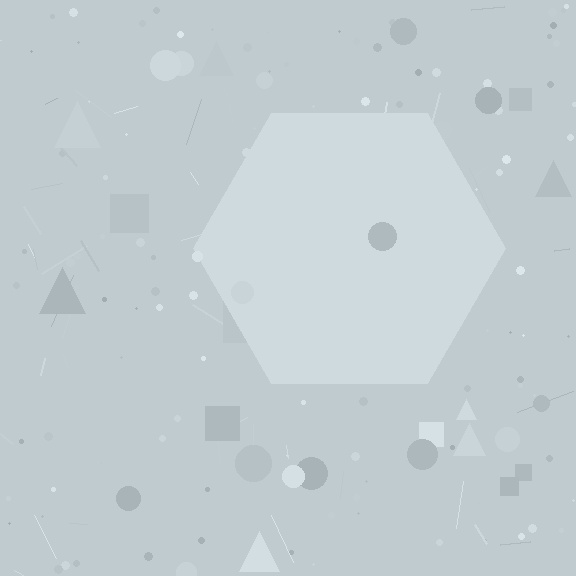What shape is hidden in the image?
A hexagon is hidden in the image.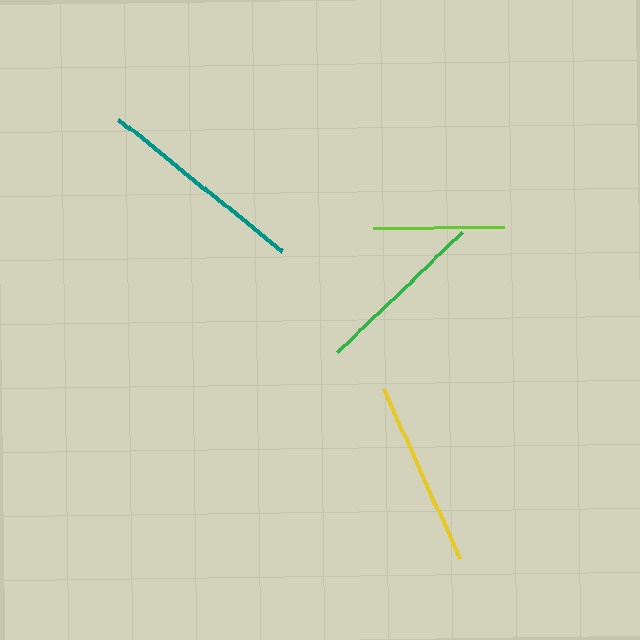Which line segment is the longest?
The teal line is the longest at approximately 210 pixels.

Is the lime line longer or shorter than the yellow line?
The yellow line is longer than the lime line.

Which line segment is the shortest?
The lime line is the shortest at approximately 131 pixels.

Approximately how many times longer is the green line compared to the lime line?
The green line is approximately 1.3 times the length of the lime line.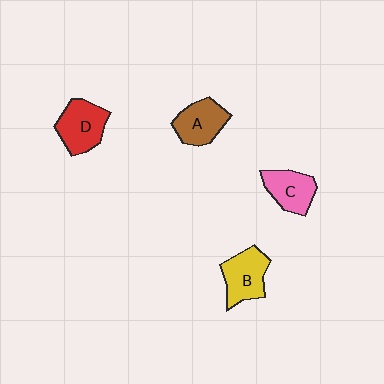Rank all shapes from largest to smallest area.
From largest to smallest: D (red), B (yellow), A (brown), C (pink).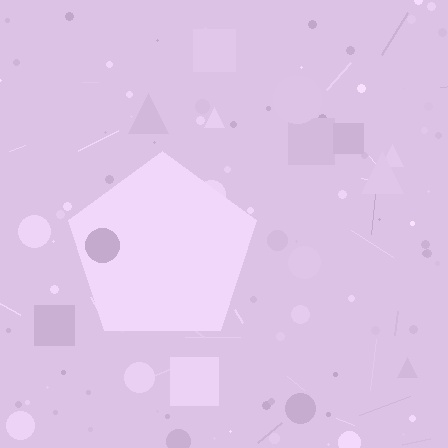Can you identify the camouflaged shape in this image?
The camouflaged shape is a pentagon.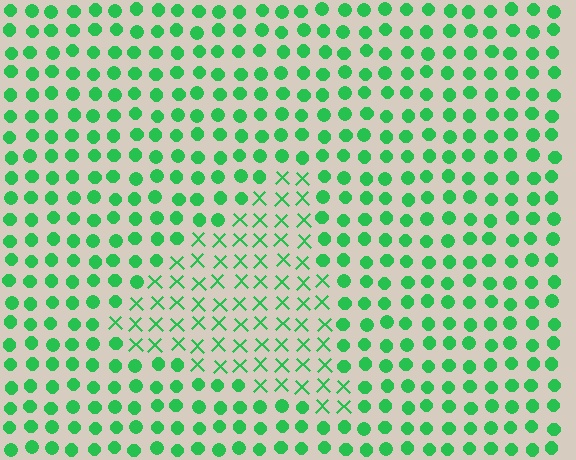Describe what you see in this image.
The image is filled with small green elements arranged in a uniform grid. A triangle-shaped region contains X marks, while the surrounding area contains circles. The boundary is defined purely by the change in element shape.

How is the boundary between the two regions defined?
The boundary is defined by a change in element shape: X marks inside vs. circles outside. All elements share the same color and spacing.